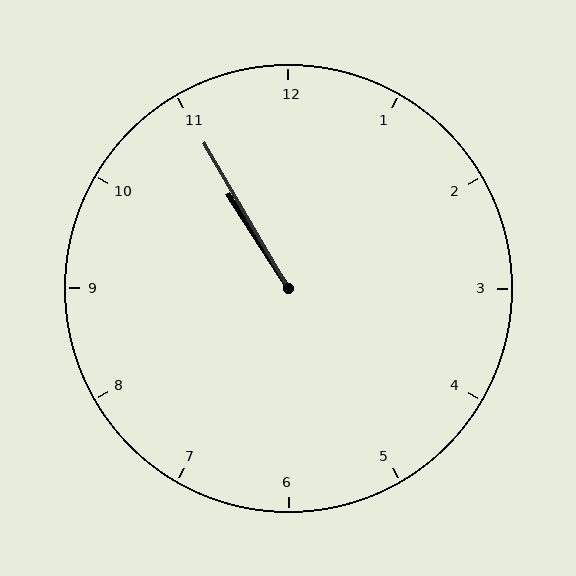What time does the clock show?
10:55.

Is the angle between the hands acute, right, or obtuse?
It is acute.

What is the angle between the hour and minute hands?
Approximately 2 degrees.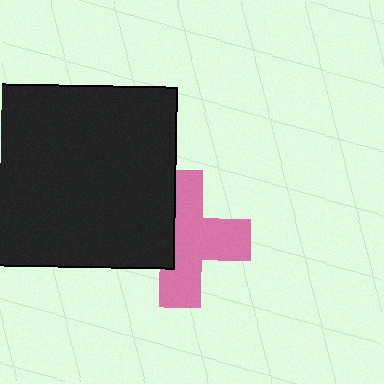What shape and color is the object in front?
The object in front is a black square.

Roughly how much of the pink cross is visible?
Most of it is visible (roughly 65%).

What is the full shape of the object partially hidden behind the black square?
The partially hidden object is a pink cross.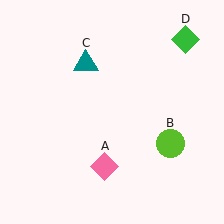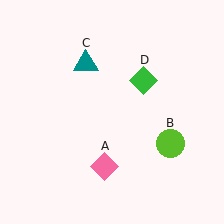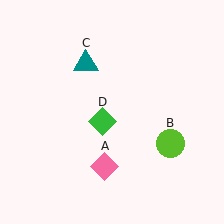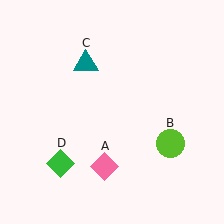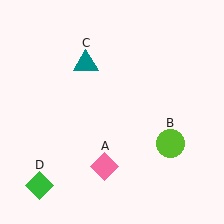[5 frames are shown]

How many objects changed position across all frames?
1 object changed position: green diamond (object D).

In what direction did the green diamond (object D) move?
The green diamond (object D) moved down and to the left.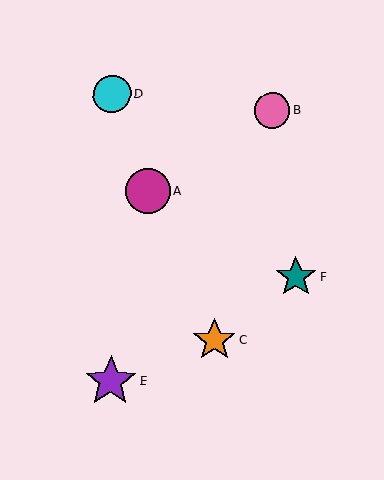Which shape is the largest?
The purple star (labeled E) is the largest.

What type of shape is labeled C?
Shape C is an orange star.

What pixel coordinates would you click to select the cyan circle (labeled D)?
Click at (112, 94) to select the cyan circle D.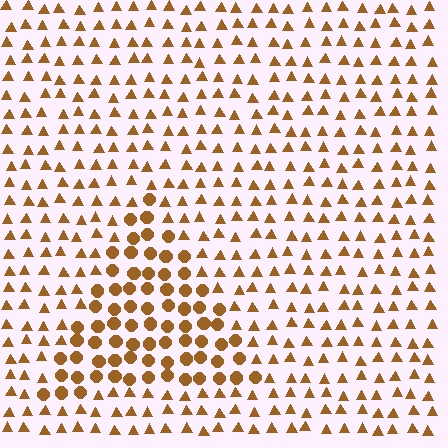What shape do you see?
I see a triangle.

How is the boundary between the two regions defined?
The boundary is defined by a change in element shape: circles inside vs. triangles outside. All elements share the same color and spacing.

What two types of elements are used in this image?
The image uses circles inside the triangle region and triangles outside it.